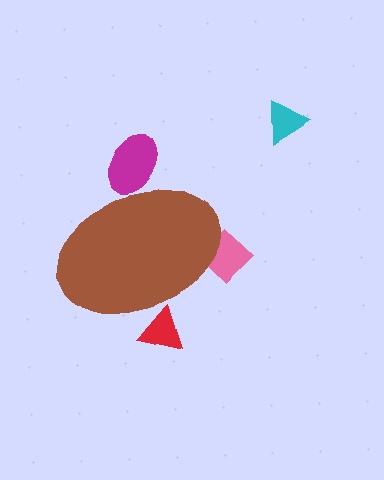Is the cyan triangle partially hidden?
No, the cyan triangle is fully visible.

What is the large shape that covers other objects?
A brown ellipse.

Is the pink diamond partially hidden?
Yes, the pink diamond is partially hidden behind the brown ellipse.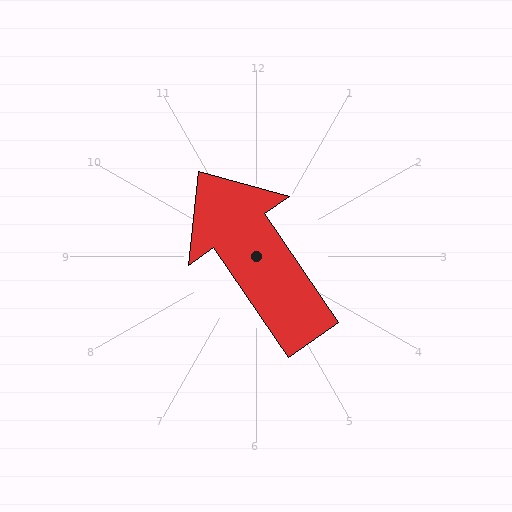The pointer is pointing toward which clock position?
Roughly 11 o'clock.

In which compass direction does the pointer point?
Northwest.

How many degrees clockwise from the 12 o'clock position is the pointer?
Approximately 326 degrees.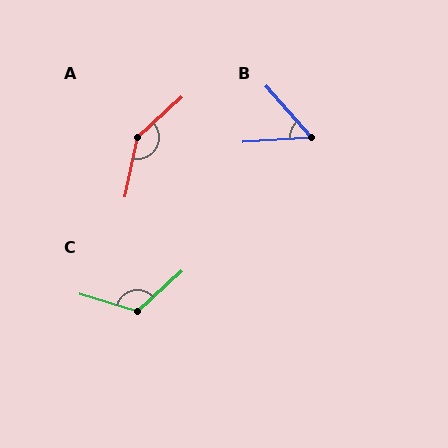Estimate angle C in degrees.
Approximately 121 degrees.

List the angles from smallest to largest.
B (52°), C (121°), A (145°).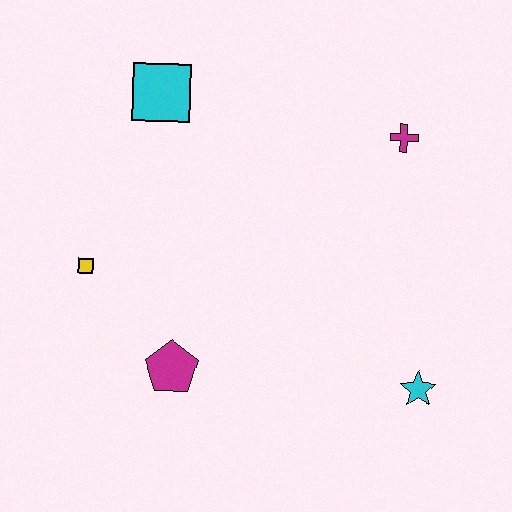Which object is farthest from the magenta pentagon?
The magenta cross is farthest from the magenta pentagon.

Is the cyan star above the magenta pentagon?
No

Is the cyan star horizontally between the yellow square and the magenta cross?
No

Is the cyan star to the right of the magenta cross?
Yes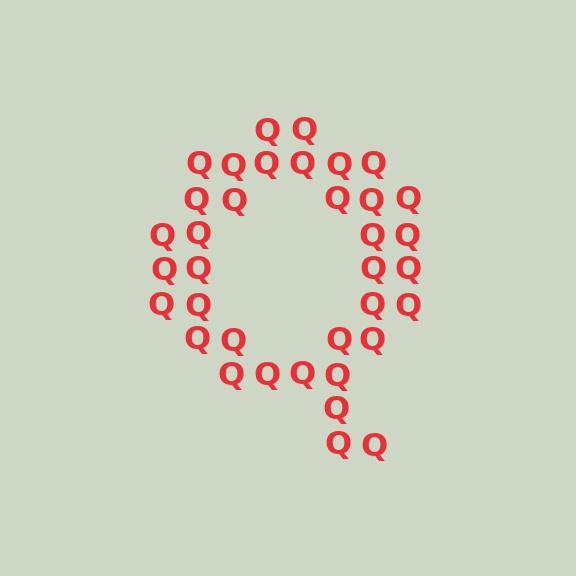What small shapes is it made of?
It is made of small letter Q's.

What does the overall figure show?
The overall figure shows the letter Q.